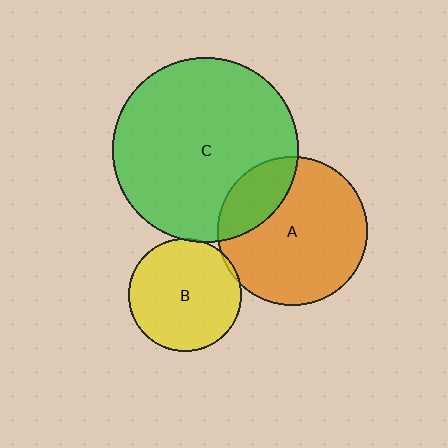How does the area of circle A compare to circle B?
Approximately 1.8 times.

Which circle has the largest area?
Circle C (green).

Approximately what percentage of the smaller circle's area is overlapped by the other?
Approximately 20%.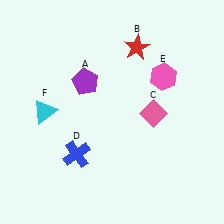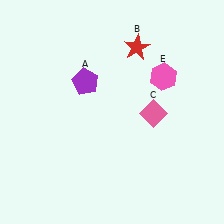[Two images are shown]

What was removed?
The blue cross (D), the cyan triangle (F) were removed in Image 2.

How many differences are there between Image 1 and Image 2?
There are 2 differences between the two images.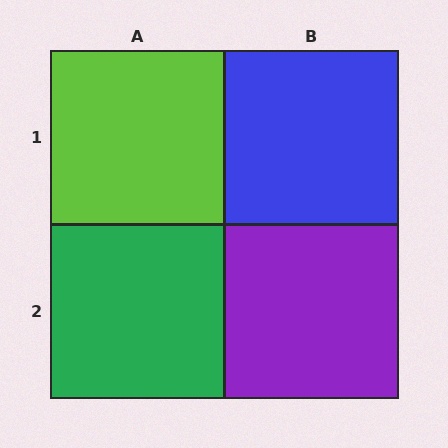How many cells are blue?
1 cell is blue.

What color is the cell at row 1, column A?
Lime.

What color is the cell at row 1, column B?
Blue.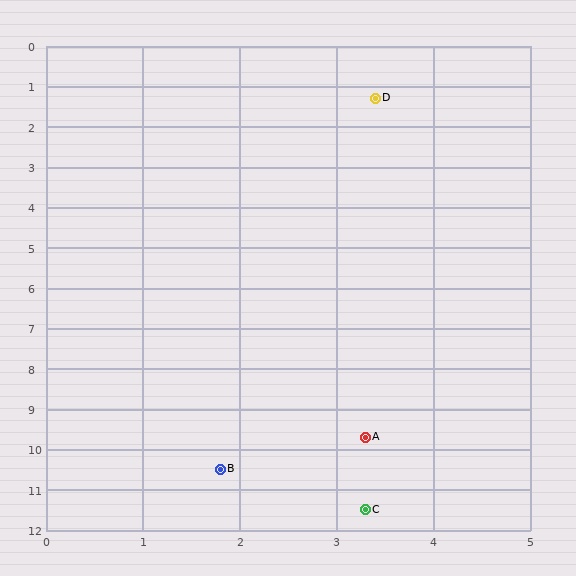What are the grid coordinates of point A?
Point A is at approximately (3.3, 9.7).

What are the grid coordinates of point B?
Point B is at approximately (1.8, 10.5).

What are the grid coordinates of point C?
Point C is at approximately (3.3, 11.5).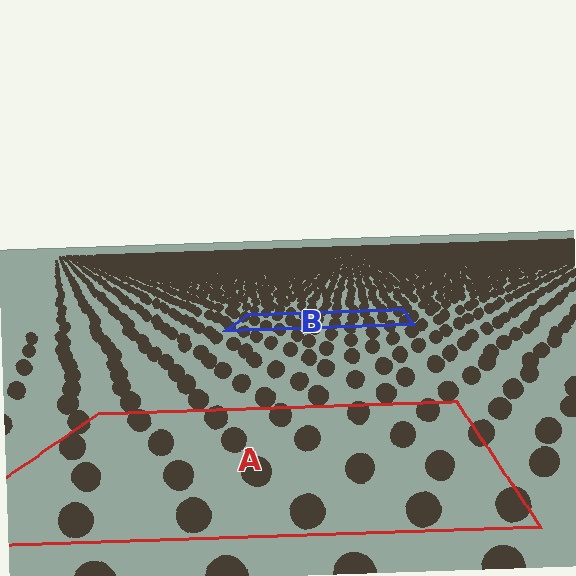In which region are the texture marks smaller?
The texture marks are smaller in region B, because it is farther away.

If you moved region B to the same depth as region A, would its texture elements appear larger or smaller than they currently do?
They would appear larger. At a closer depth, the same texture elements are projected at a bigger on-screen size.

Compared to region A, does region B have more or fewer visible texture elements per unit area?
Region B has more texture elements per unit area — they are packed more densely because it is farther away.